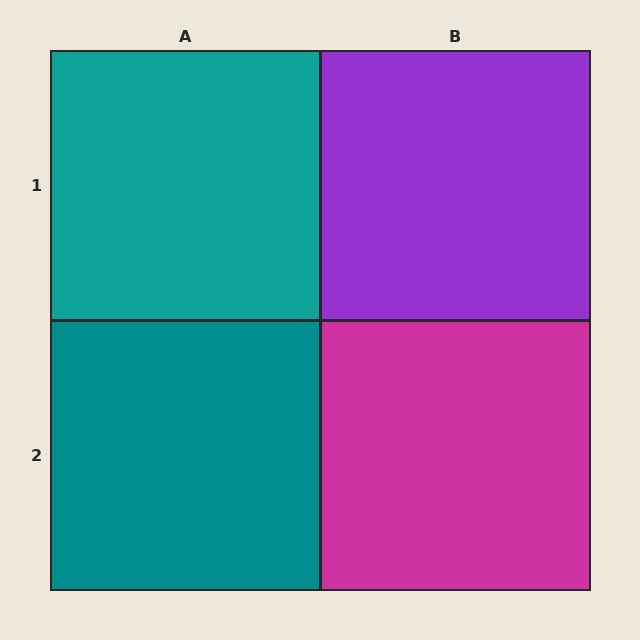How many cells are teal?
2 cells are teal.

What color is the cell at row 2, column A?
Teal.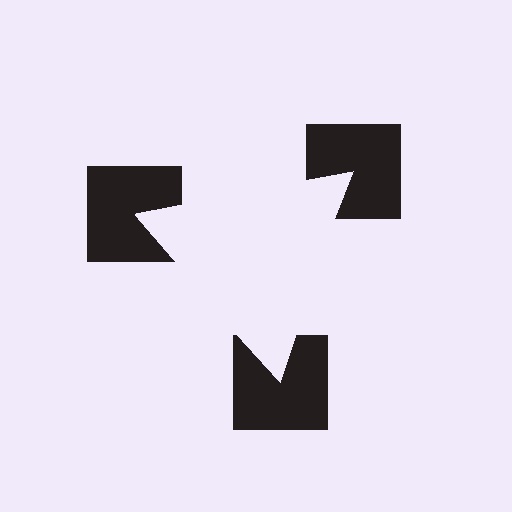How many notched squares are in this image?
There are 3 — one at each vertex of the illusory triangle.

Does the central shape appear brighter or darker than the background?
It typically appears slightly brighter than the background, even though no actual brightness change is drawn.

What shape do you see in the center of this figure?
An illusory triangle — its edges are inferred from the aligned wedge cuts in the notched squares, not physically drawn.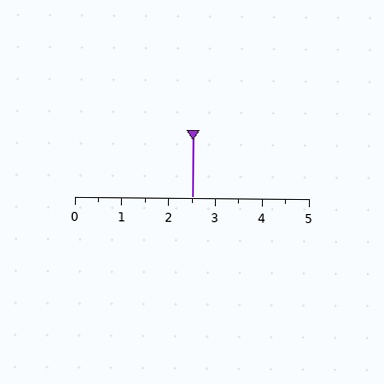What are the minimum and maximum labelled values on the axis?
The axis runs from 0 to 5.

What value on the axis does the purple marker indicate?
The marker indicates approximately 2.5.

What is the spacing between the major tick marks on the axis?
The major ticks are spaced 1 apart.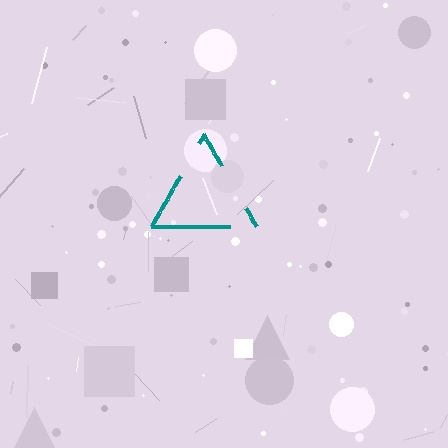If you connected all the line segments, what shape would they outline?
They would outline a triangle.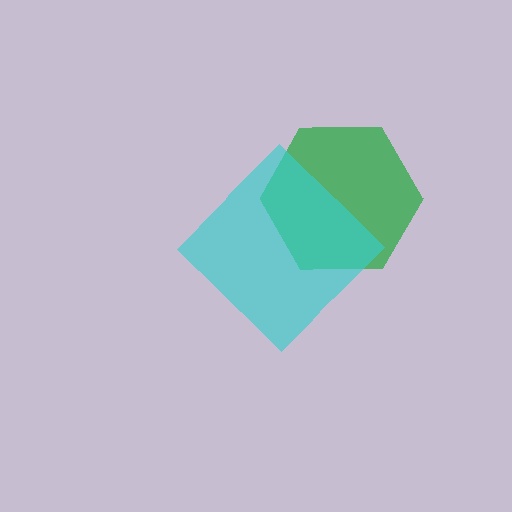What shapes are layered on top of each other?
The layered shapes are: a green hexagon, a cyan diamond.